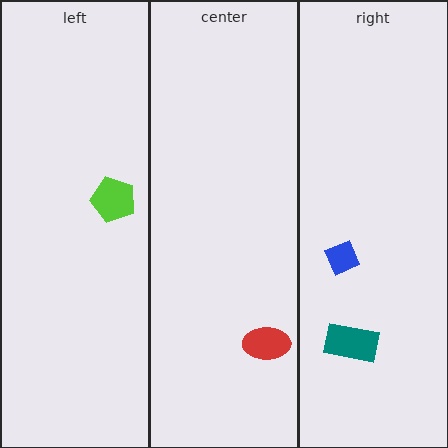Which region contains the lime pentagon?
The left region.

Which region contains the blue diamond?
The right region.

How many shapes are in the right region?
2.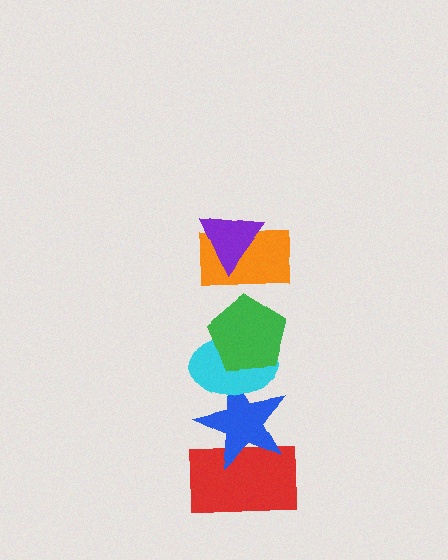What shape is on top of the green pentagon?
The orange rectangle is on top of the green pentagon.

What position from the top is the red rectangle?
The red rectangle is 6th from the top.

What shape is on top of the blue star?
The cyan ellipse is on top of the blue star.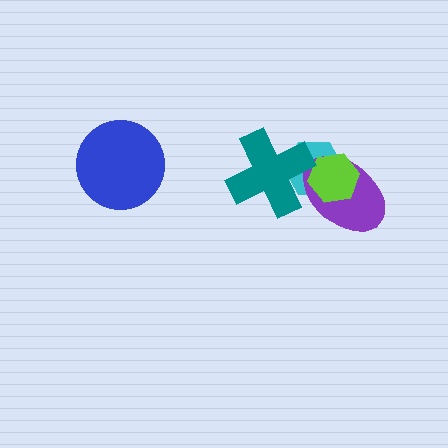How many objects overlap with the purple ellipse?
3 objects overlap with the purple ellipse.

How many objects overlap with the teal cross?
3 objects overlap with the teal cross.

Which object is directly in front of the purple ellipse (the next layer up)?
The lime hexagon is directly in front of the purple ellipse.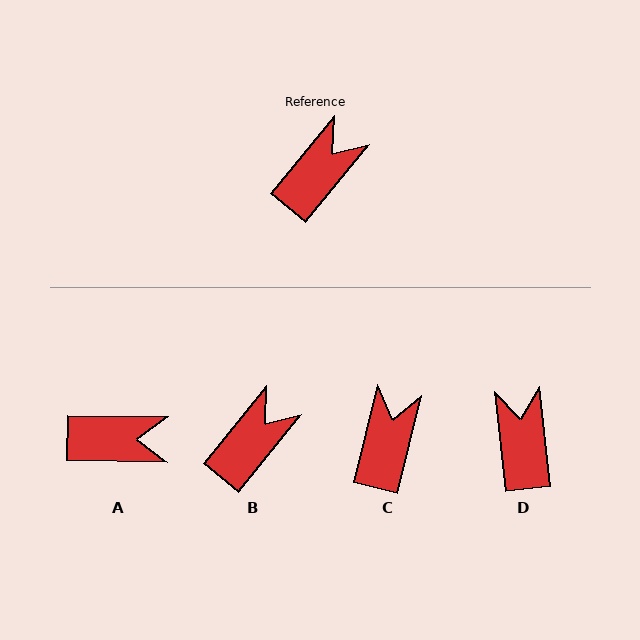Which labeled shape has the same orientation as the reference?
B.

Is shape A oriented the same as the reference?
No, it is off by about 52 degrees.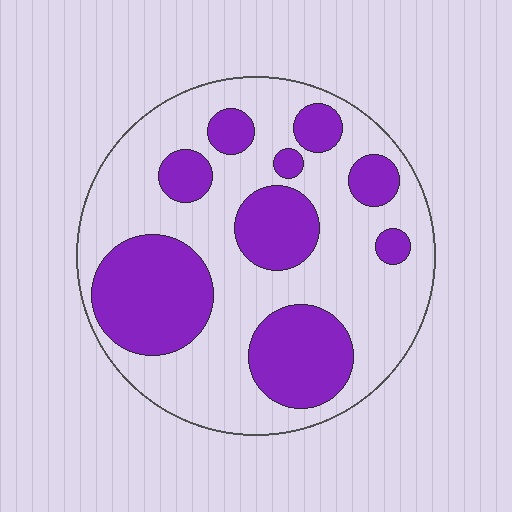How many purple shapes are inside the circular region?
9.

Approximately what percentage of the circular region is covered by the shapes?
Approximately 35%.